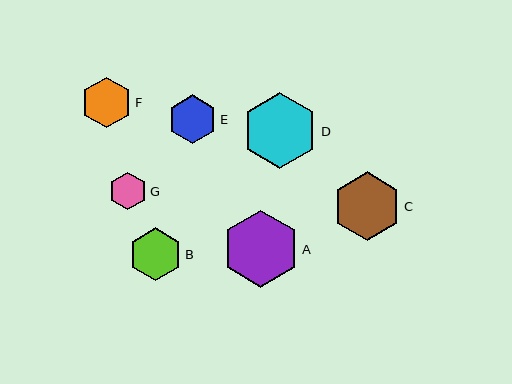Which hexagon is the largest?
Hexagon A is the largest with a size of approximately 77 pixels.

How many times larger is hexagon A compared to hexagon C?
Hexagon A is approximately 1.1 times the size of hexagon C.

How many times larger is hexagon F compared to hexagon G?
Hexagon F is approximately 1.3 times the size of hexagon G.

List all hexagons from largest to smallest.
From largest to smallest: A, D, C, B, F, E, G.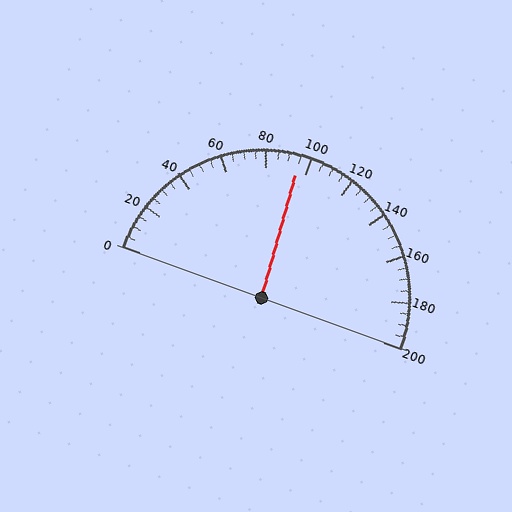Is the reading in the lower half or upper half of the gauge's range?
The reading is in the lower half of the range (0 to 200).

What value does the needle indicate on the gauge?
The needle indicates approximately 95.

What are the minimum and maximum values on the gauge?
The gauge ranges from 0 to 200.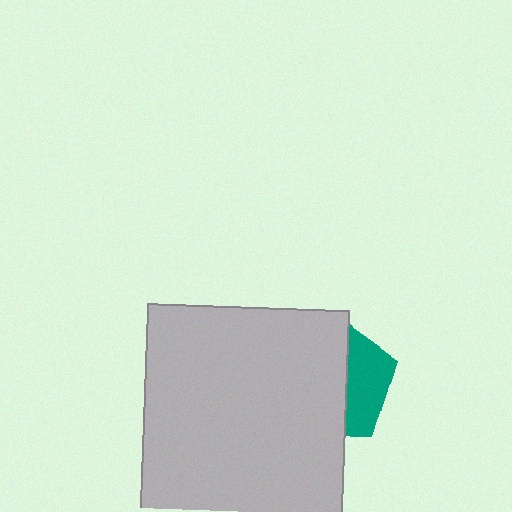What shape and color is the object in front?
The object in front is a light gray rectangle.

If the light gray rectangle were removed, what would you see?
You would see the complete teal pentagon.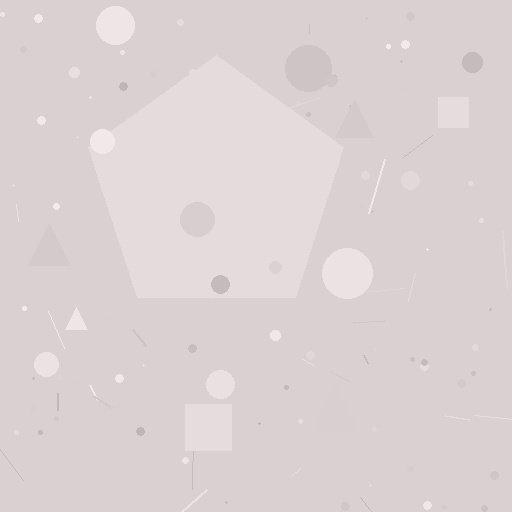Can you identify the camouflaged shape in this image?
The camouflaged shape is a pentagon.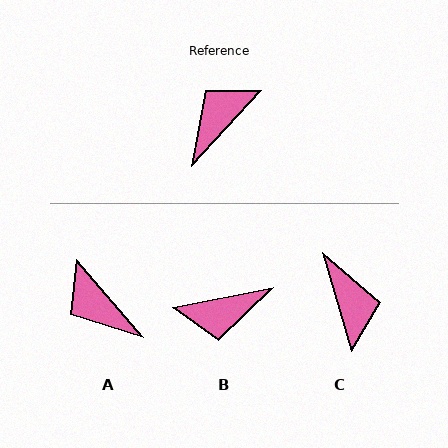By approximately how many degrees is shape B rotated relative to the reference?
Approximately 144 degrees counter-clockwise.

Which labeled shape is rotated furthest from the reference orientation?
B, about 144 degrees away.